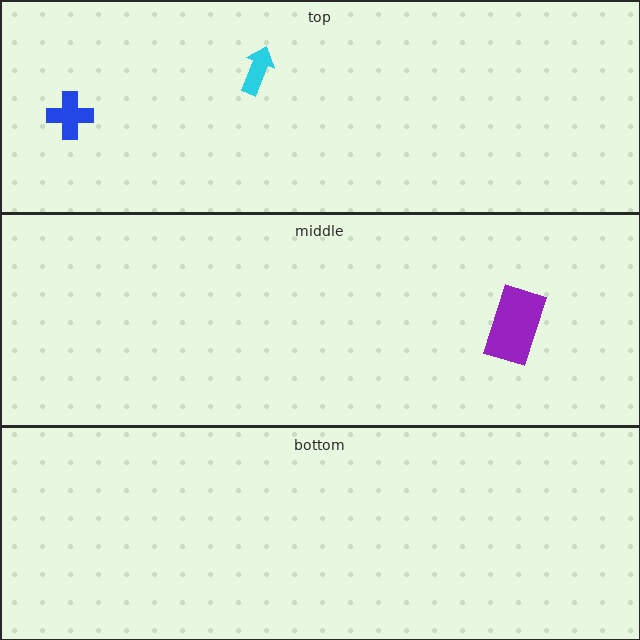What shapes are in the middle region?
The purple rectangle.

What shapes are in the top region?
The cyan arrow, the blue cross.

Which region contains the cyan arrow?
The top region.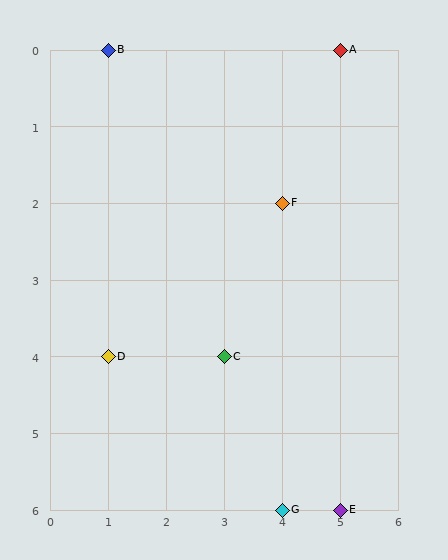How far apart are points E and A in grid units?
Points E and A are 6 rows apart.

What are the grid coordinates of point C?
Point C is at grid coordinates (3, 4).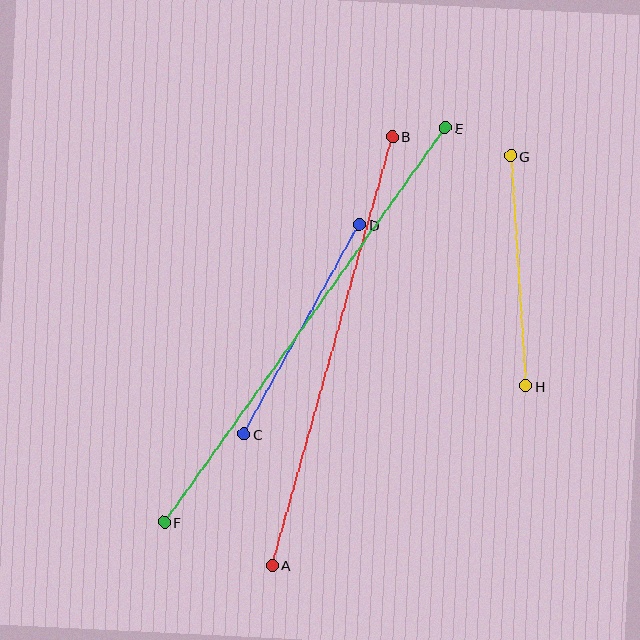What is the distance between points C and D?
The distance is approximately 239 pixels.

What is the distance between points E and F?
The distance is approximately 484 pixels.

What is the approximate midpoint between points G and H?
The midpoint is at approximately (518, 271) pixels.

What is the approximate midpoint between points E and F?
The midpoint is at approximately (305, 325) pixels.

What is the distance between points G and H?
The distance is approximately 231 pixels.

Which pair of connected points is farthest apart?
Points E and F are farthest apart.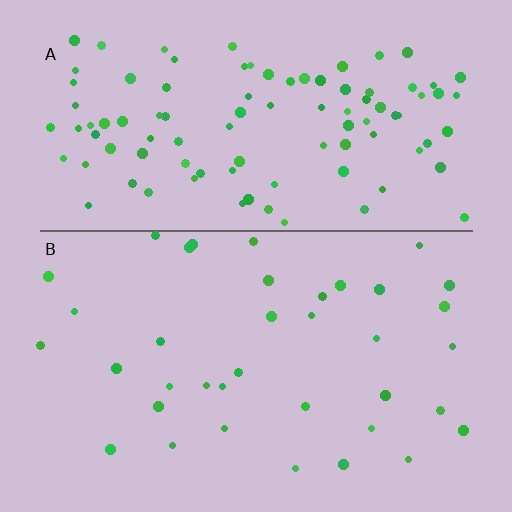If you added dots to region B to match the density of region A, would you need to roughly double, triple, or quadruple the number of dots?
Approximately triple.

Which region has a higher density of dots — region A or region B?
A (the top).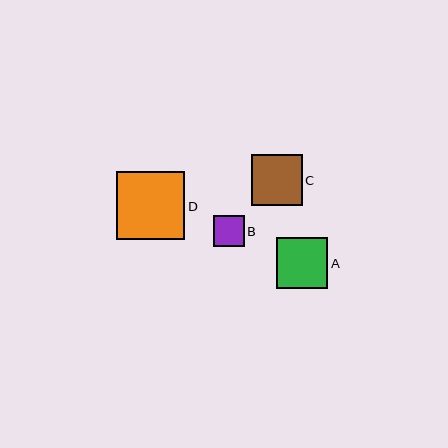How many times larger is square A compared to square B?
Square A is approximately 1.7 times the size of square B.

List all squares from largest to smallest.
From largest to smallest: D, A, C, B.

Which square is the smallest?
Square B is the smallest with a size of approximately 31 pixels.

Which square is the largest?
Square D is the largest with a size of approximately 68 pixels.